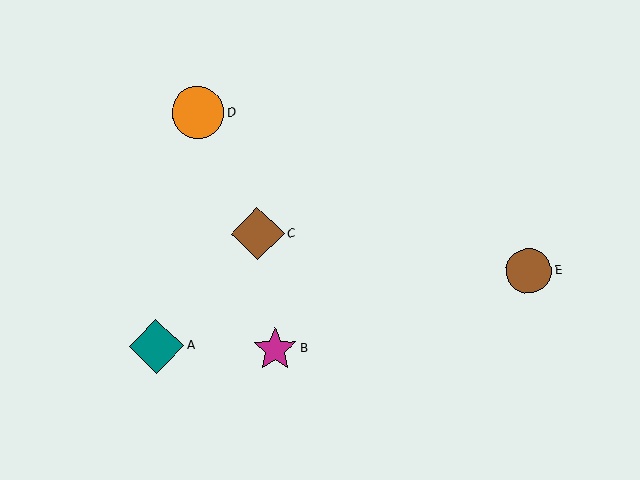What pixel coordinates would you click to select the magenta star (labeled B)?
Click at (275, 349) to select the magenta star B.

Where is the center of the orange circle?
The center of the orange circle is at (198, 113).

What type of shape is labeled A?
Shape A is a teal diamond.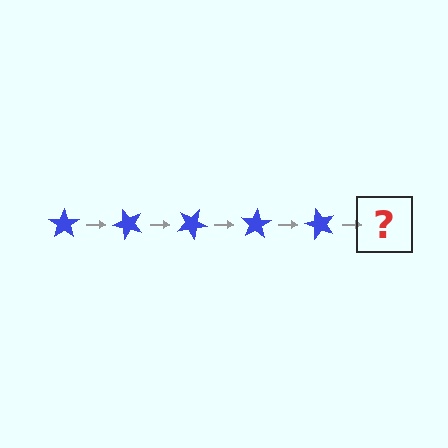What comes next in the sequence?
The next element should be a blue star rotated 250 degrees.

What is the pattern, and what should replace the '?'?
The pattern is that the star rotates 50 degrees each step. The '?' should be a blue star rotated 250 degrees.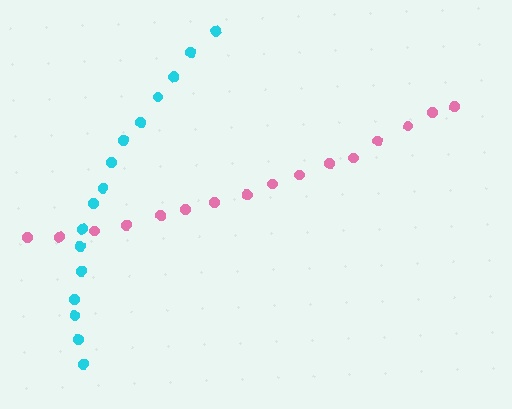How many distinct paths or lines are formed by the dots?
There are 2 distinct paths.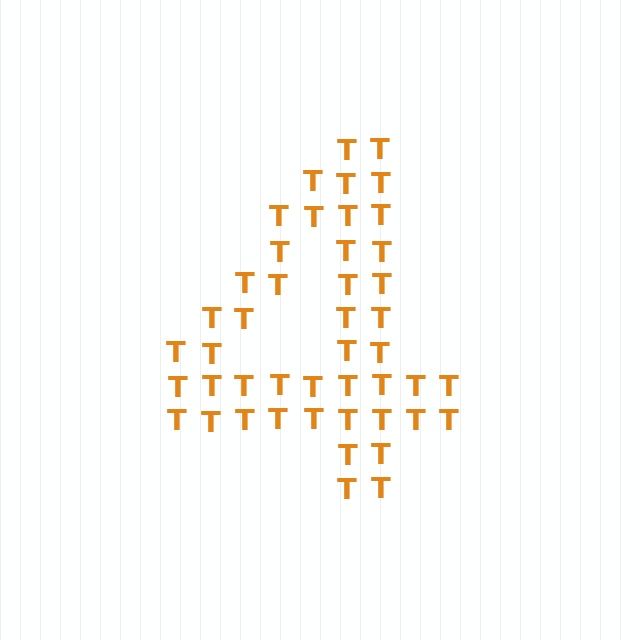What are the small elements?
The small elements are letter T's.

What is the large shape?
The large shape is the digit 4.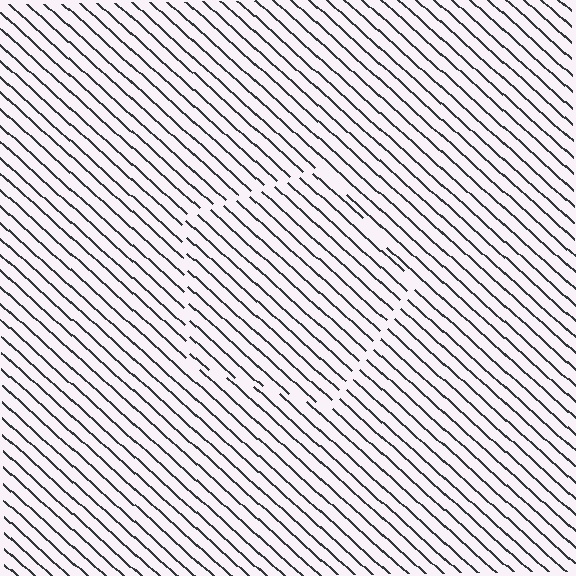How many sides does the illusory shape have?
5 sides — the line-ends trace a pentagon.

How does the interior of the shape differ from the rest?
The interior of the shape contains the same grating, shifted by half a period — the contour is defined by the phase discontinuity where line-ends from the inner and outer gratings abut.